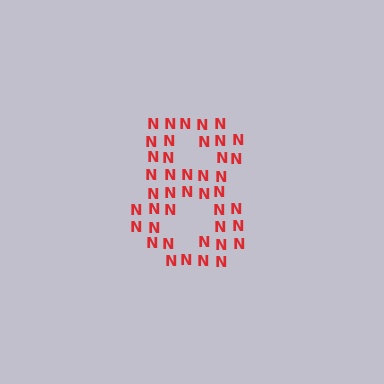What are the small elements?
The small elements are letter N's.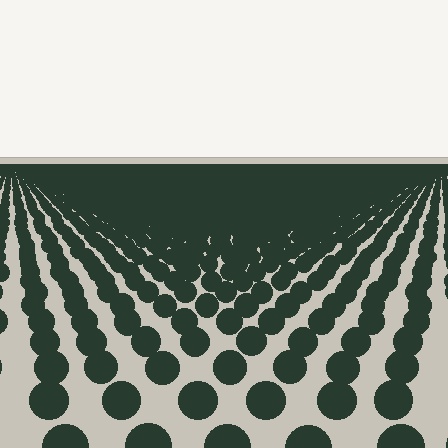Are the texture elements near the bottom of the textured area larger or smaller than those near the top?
Larger. Near the bottom, elements are closer to the viewer and appear at a bigger on-screen size.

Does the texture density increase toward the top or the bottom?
Density increases toward the top.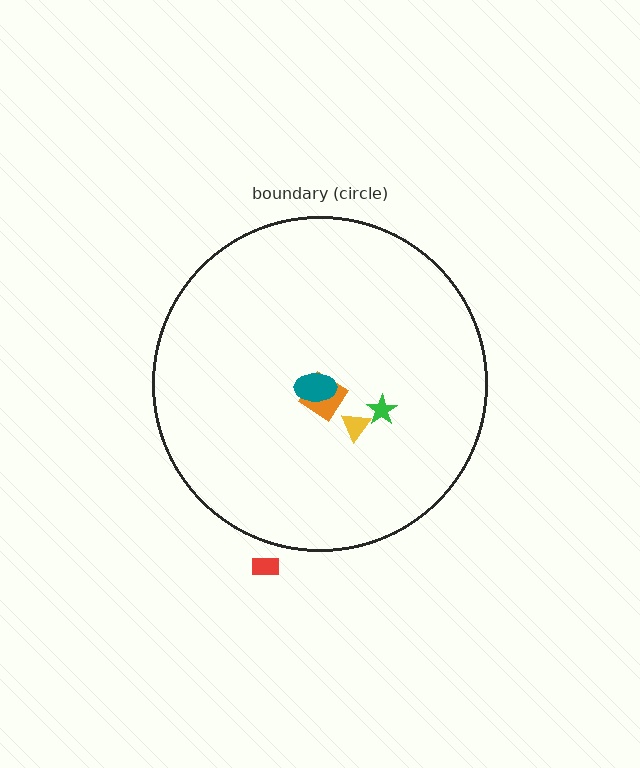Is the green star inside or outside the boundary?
Inside.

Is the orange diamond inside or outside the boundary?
Inside.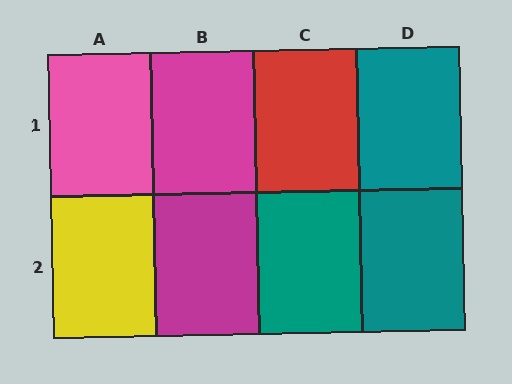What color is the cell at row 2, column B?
Magenta.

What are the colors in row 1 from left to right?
Pink, magenta, red, teal.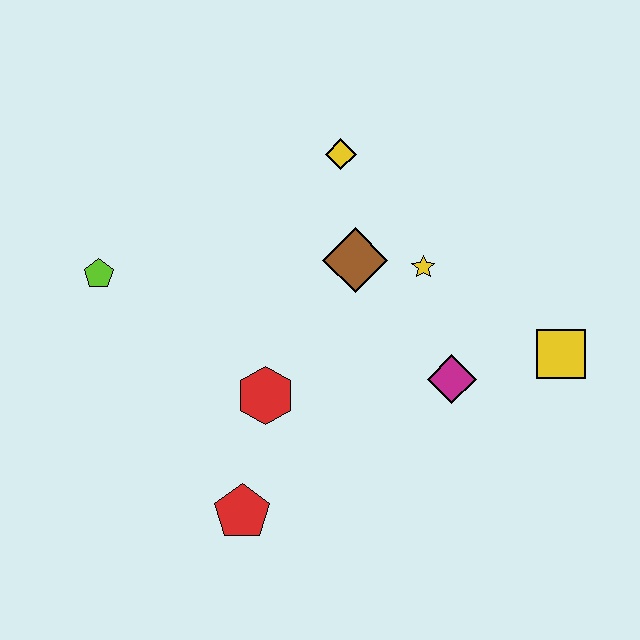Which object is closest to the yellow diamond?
The brown diamond is closest to the yellow diamond.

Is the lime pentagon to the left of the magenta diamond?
Yes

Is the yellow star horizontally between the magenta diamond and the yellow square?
No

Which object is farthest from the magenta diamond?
The lime pentagon is farthest from the magenta diamond.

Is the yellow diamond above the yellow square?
Yes